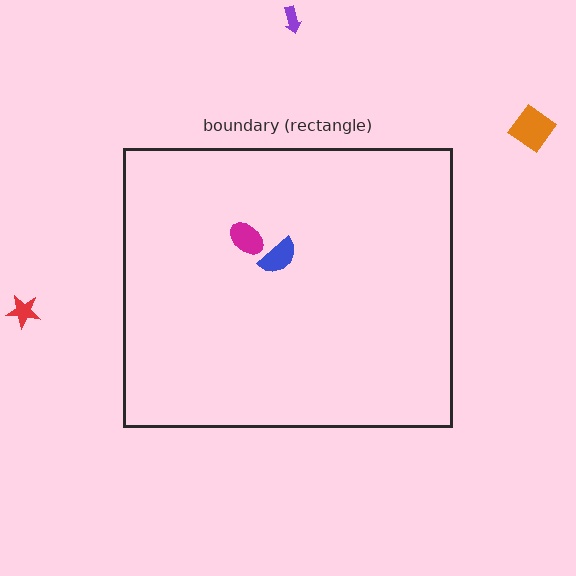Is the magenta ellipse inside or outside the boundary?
Inside.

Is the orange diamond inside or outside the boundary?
Outside.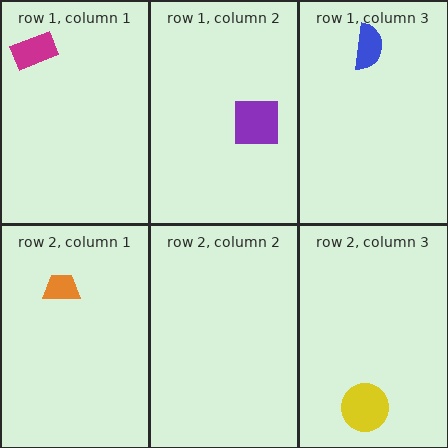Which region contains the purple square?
The row 1, column 2 region.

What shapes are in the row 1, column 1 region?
The magenta rectangle.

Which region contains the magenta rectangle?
The row 1, column 1 region.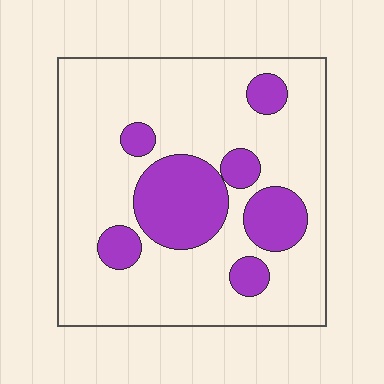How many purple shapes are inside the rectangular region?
7.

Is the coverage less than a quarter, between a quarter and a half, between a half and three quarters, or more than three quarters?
Less than a quarter.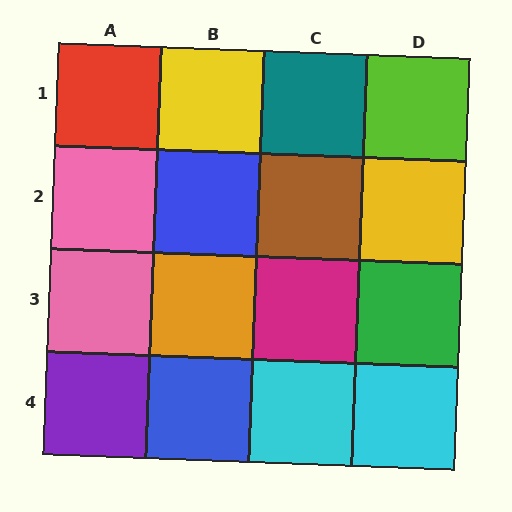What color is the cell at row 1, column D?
Lime.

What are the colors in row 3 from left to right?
Pink, orange, magenta, green.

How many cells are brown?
1 cell is brown.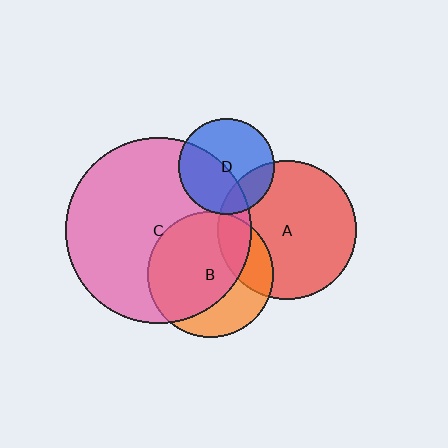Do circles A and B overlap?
Yes.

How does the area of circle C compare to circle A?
Approximately 1.8 times.